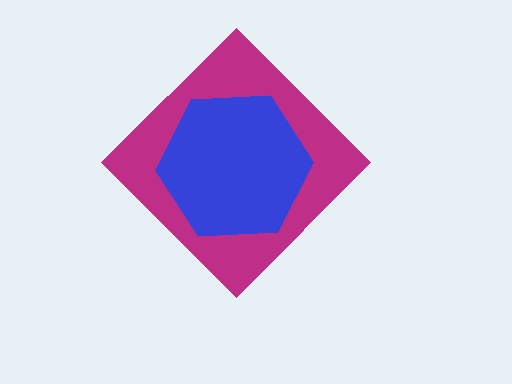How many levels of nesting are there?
2.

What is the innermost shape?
The blue hexagon.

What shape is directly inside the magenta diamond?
The blue hexagon.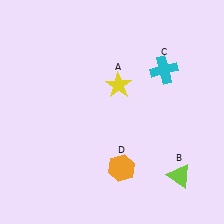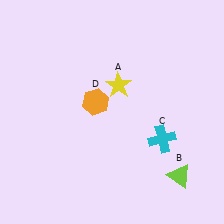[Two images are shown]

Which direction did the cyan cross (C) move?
The cyan cross (C) moved down.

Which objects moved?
The objects that moved are: the cyan cross (C), the orange hexagon (D).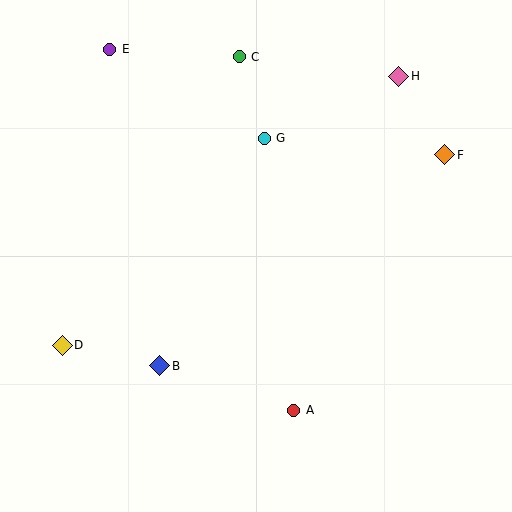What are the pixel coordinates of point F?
Point F is at (445, 155).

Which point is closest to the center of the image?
Point G at (264, 138) is closest to the center.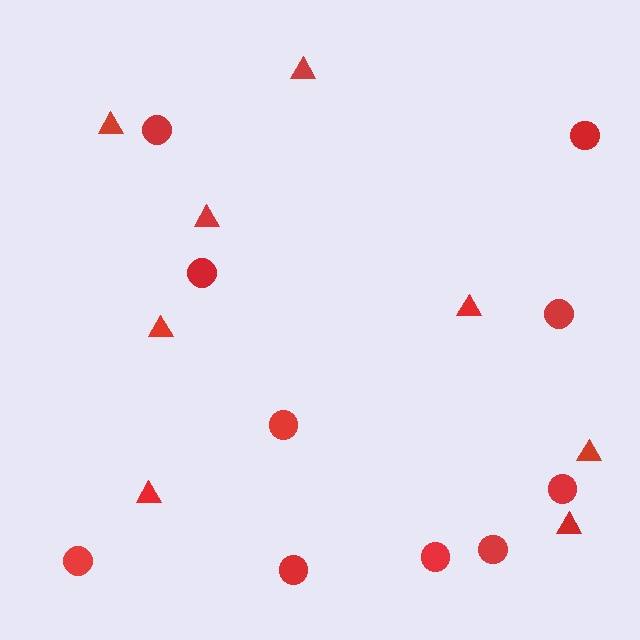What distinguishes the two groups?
There are 2 groups: one group of circles (10) and one group of triangles (8).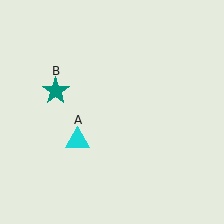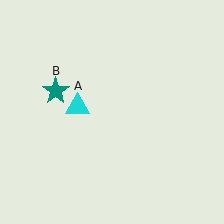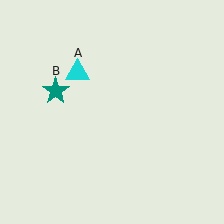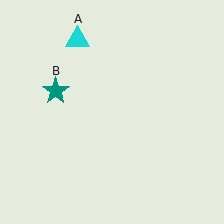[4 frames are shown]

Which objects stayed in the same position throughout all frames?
Teal star (object B) remained stationary.